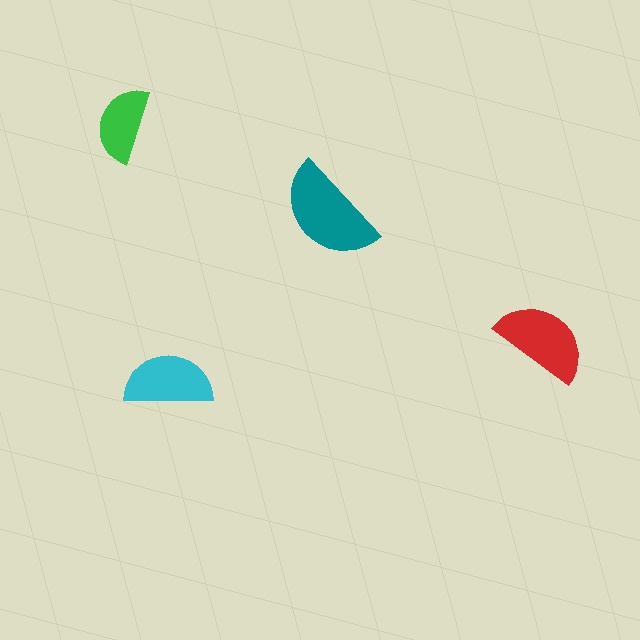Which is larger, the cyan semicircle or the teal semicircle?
The teal one.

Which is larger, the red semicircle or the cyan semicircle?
The red one.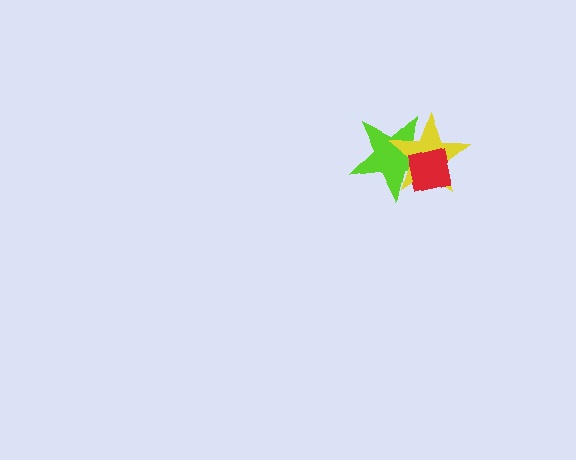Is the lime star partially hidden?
Yes, it is partially covered by another shape.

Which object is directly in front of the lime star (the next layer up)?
The yellow star is directly in front of the lime star.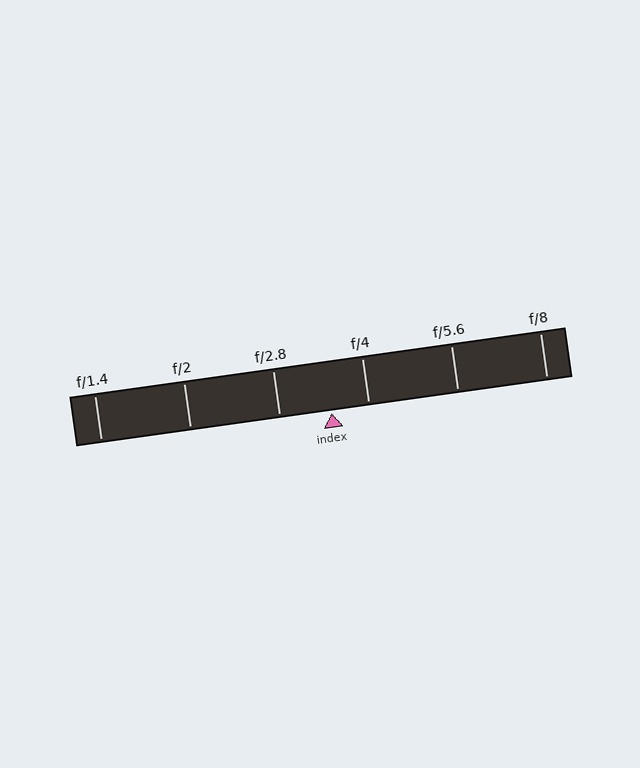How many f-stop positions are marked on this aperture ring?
There are 6 f-stop positions marked.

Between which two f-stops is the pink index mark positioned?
The index mark is between f/2.8 and f/4.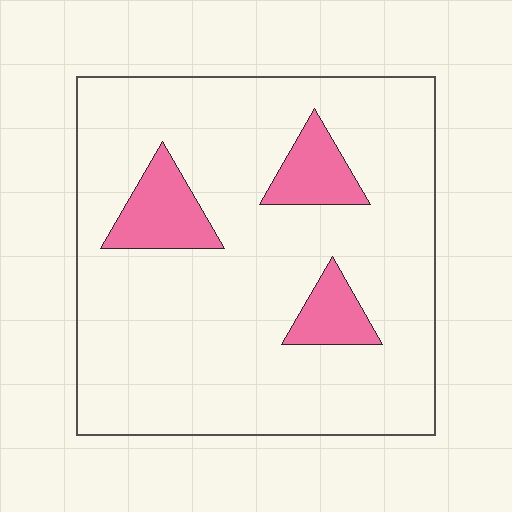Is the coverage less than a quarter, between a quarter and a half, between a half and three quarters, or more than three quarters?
Less than a quarter.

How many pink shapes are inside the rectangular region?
3.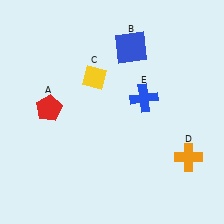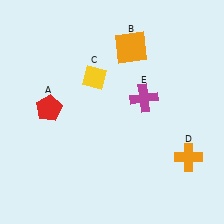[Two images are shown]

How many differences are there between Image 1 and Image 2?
There are 2 differences between the two images.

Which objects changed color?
B changed from blue to orange. E changed from blue to magenta.